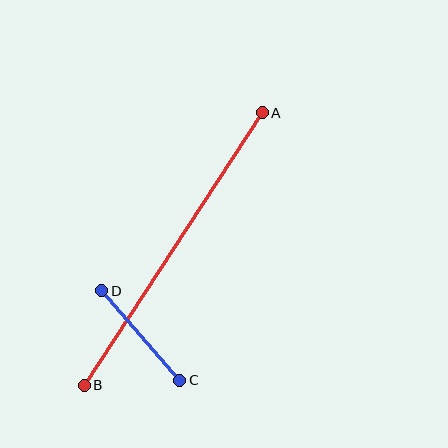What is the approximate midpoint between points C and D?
The midpoint is at approximately (141, 335) pixels.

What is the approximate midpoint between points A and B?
The midpoint is at approximately (173, 249) pixels.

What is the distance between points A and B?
The distance is approximately 325 pixels.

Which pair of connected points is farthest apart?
Points A and B are farthest apart.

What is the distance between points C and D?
The distance is approximately 118 pixels.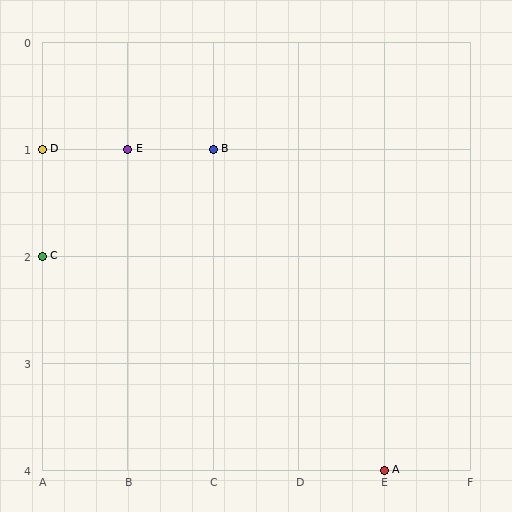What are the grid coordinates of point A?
Point A is at grid coordinates (E, 4).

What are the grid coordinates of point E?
Point E is at grid coordinates (B, 1).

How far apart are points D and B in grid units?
Points D and B are 2 columns apart.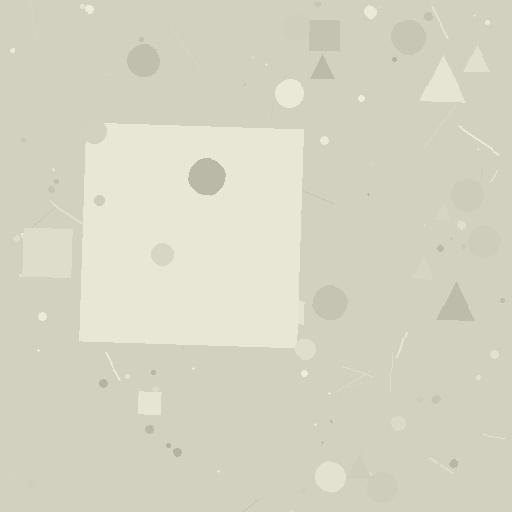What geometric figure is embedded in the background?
A square is embedded in the background.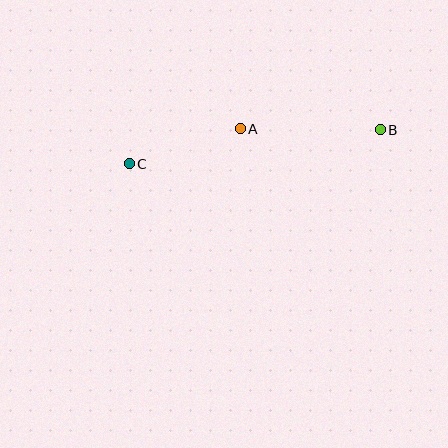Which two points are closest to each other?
Points A and C are closest to each other.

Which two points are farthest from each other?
Points B and C are farthest from each other.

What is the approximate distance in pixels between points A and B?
The distance between A and B is approximately 140 pixels.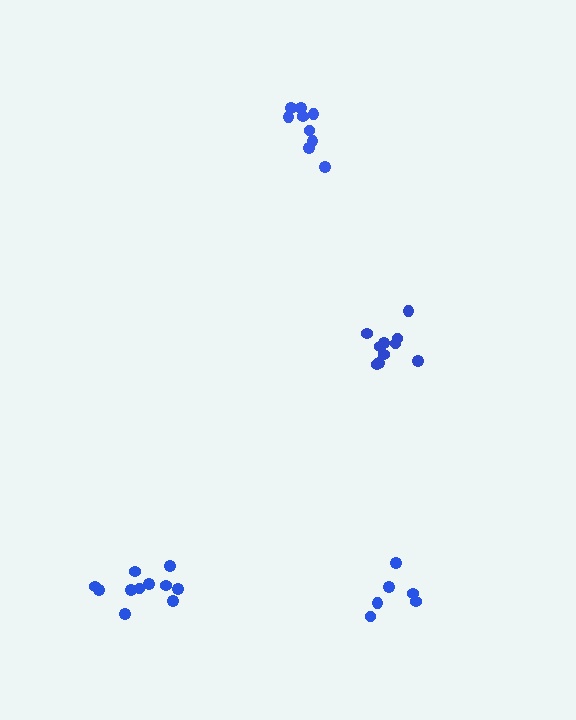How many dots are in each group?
Group 1: 11 dots, Group 2: 10 dots, Group 3: 6 dots, Group 4: 9 dots (36 total).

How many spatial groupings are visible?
There are 4 spatial groupings.